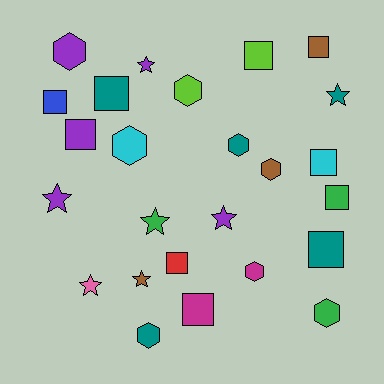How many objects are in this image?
There are 25 objects.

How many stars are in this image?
There are 7 stars.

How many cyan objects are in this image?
There are 2 cyan objects.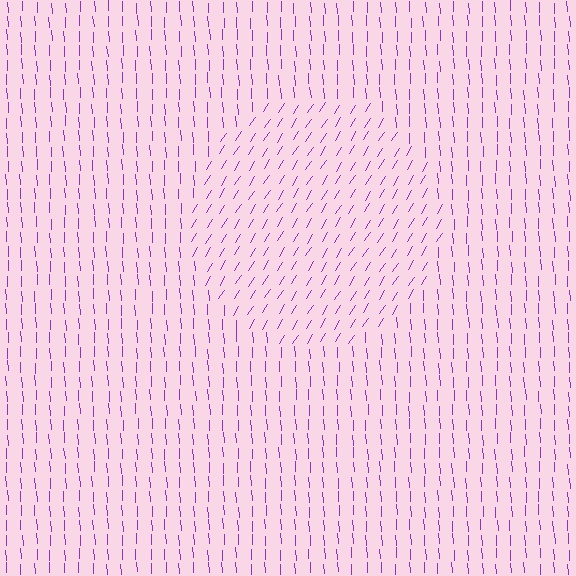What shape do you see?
I see a circle.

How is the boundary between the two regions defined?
The boundary is defined purely by a change in line orientation (approximately 35 degrees difference). All lines are the same color and thickness.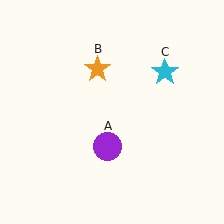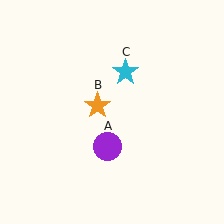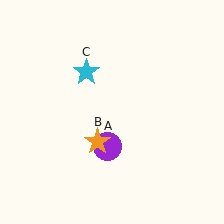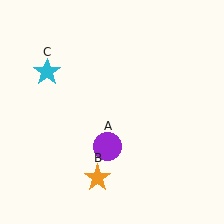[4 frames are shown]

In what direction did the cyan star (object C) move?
The cyan star (object C) moved left.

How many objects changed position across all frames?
2 objects changed position: orange star (object B), cyan star (object C).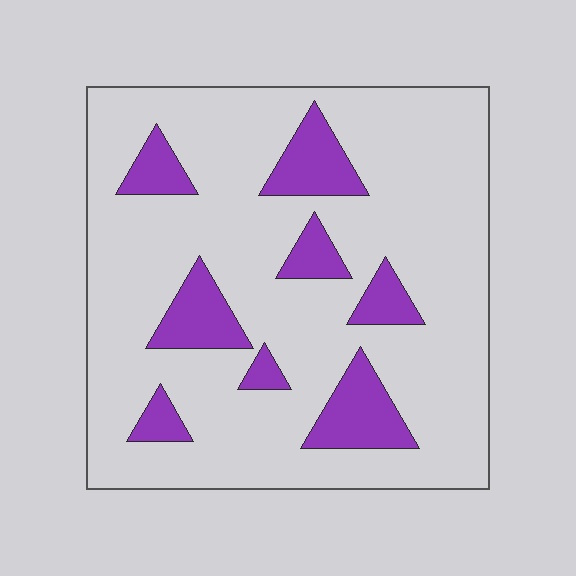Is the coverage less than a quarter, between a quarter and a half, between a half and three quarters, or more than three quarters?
Less than a quarter.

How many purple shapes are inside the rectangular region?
8.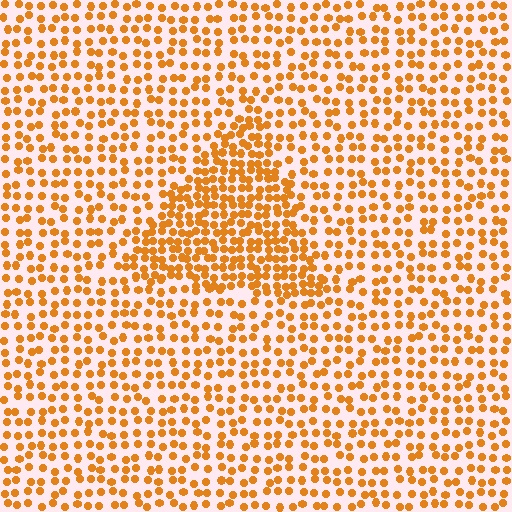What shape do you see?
I see a triangle.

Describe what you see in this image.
The image contains small orange elements arranged at two different densities. A triangle-shaped region is visible where the elements are more densely packed than the surrounding area.